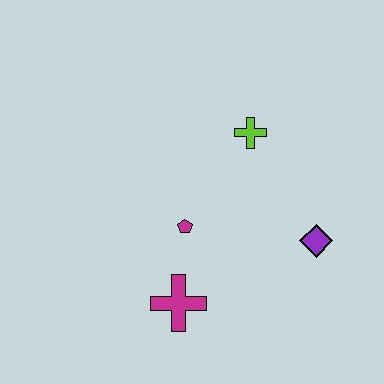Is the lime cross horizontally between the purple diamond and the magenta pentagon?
Yes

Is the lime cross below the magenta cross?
No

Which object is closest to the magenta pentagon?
The magenta cross is closest to the magenta pentagon.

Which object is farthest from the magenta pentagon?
The purple diamond is farthest from the magenta pentagon.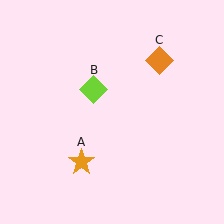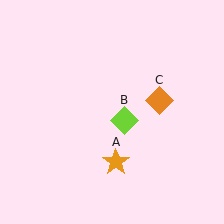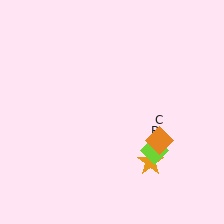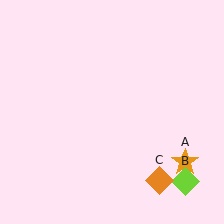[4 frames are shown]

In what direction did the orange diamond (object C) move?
The orange diamond (object C) moved down.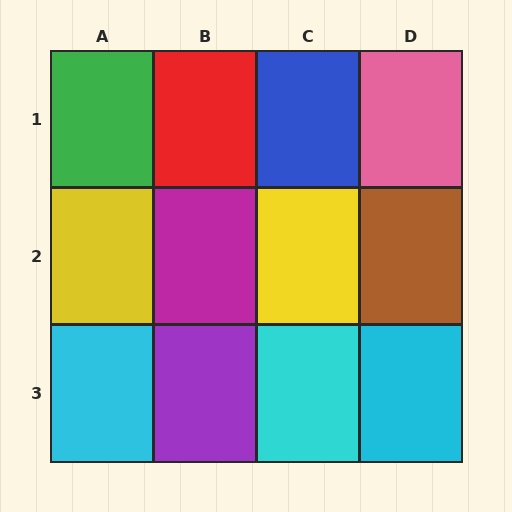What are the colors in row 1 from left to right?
Green, red, blue, pink.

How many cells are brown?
1 cell is brown.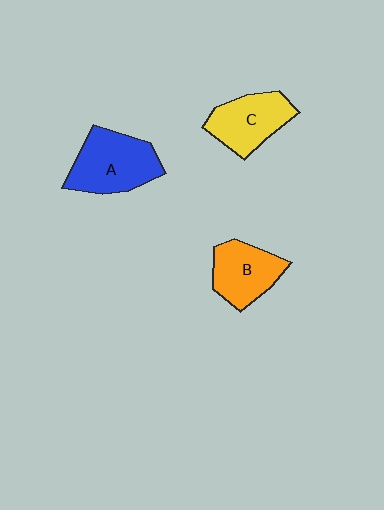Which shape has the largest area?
Shape A (blue).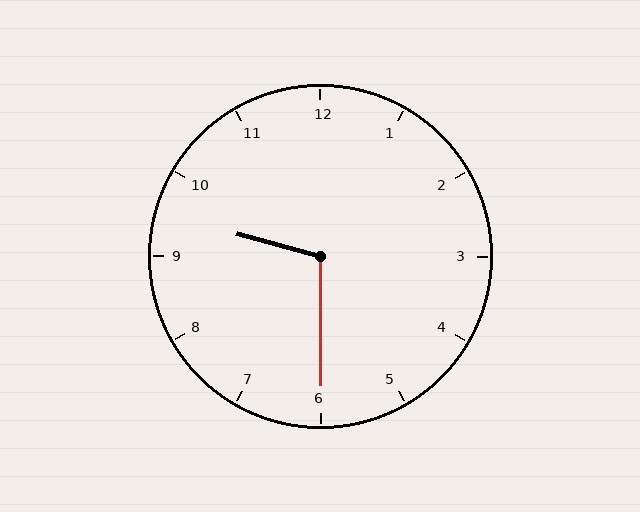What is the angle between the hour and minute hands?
Approximately 105 degrees.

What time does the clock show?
9:30.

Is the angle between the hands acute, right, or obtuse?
It is obtuse.